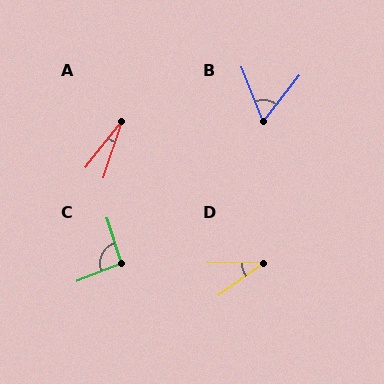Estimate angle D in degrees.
Approximately 36 degrees.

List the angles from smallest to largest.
A (21°), D (36°), B (59°), C (94°).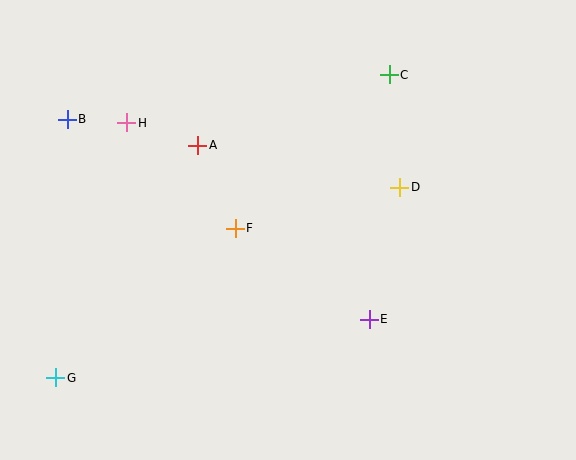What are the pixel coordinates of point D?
Point D is at (400, 187).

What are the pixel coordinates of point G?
Point G is at (56, 378).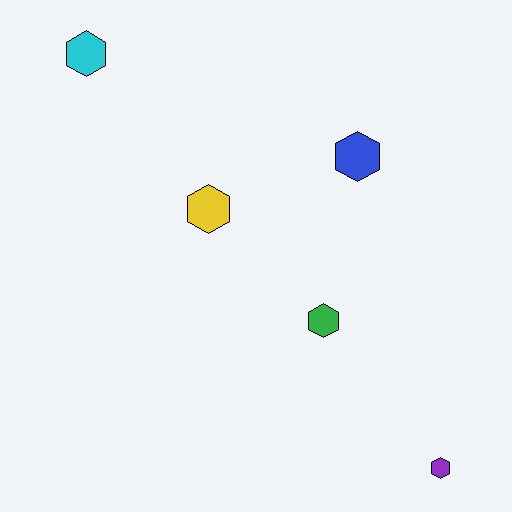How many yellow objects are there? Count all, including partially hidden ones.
There is 1 yellow object.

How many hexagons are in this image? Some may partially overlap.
There are 5 hexagons.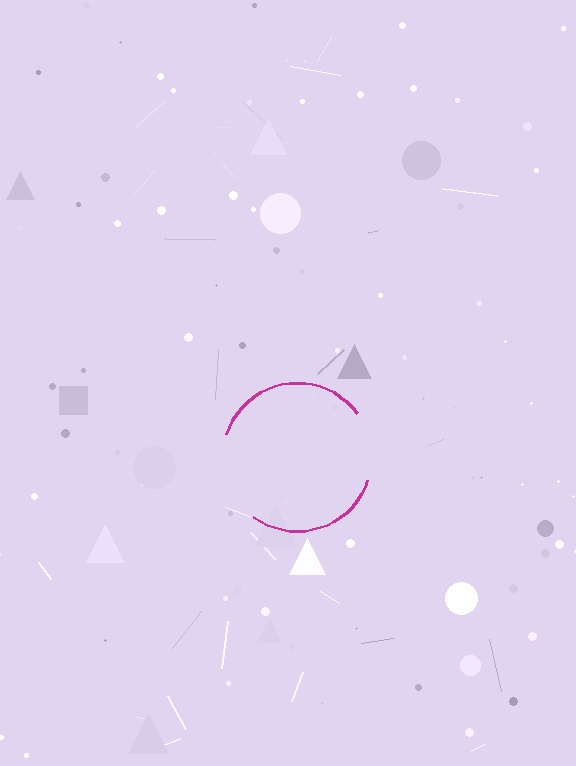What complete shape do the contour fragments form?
The contour fragments form a circle.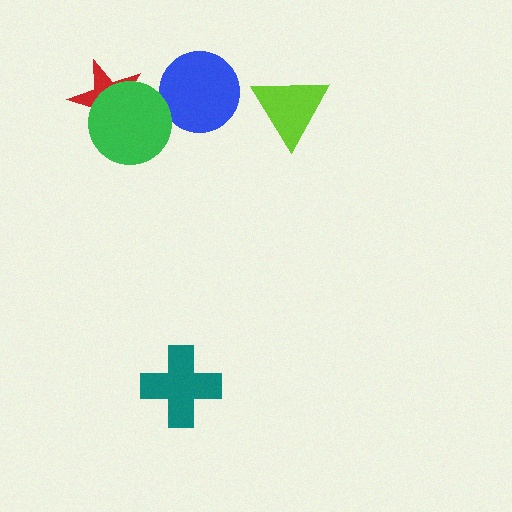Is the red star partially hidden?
Yes, it is partially covered by another shape.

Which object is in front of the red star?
The green circle is in front of the red star.